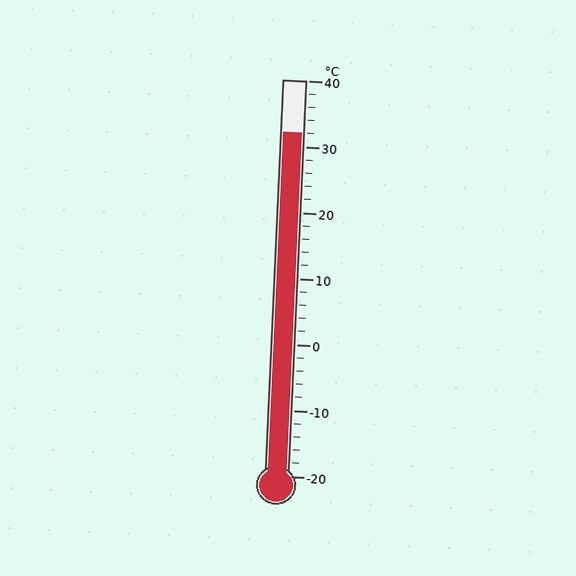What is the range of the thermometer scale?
The thermometer scale ranges from -20°C to 40°C.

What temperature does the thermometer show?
The thermometer shows approximately 32°C.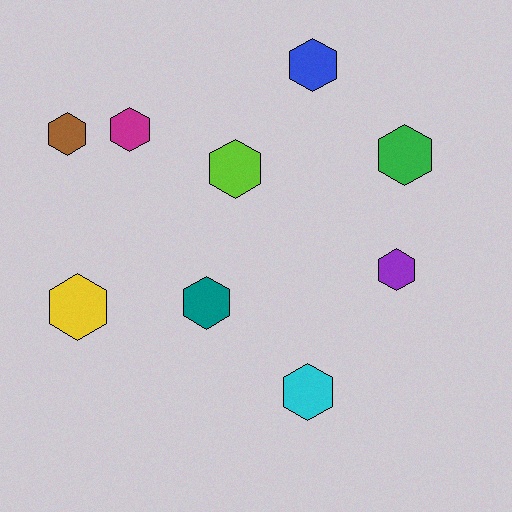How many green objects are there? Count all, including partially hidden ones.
There is 1 green object.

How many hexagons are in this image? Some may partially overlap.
There are 9 hexagons.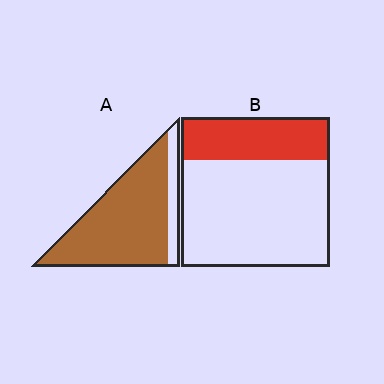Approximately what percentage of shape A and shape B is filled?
A is approximately 85% and B is approximately 30%.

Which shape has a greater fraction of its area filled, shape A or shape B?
Shape A.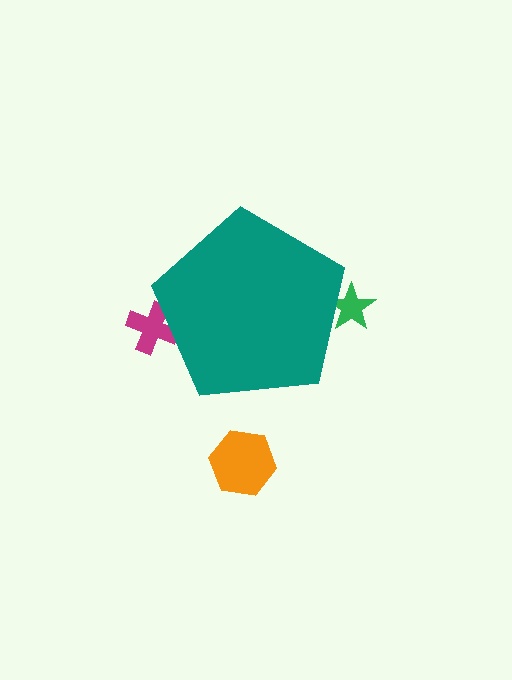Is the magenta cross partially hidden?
Yes, the magenta cross is partially hidden behind the teal pentagon.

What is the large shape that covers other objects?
A teal pentagon.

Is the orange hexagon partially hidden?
No, the orange hexagon is fully visible.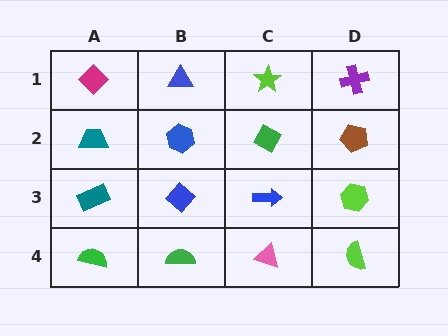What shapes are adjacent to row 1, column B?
A blue hexagon (row 2, column B), a magenta diamond (row 1, column A), a lime star (row 1, column C).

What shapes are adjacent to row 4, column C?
A blue arrow (row 3, column C), a green semicircle (row 4, column B), a lime semicircle (row 4, column D).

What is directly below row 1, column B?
A blue hexagon.